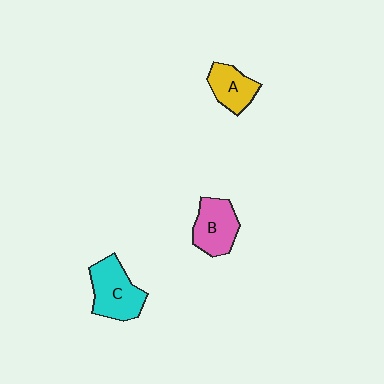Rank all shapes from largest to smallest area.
From largest to smallest: C (cyan), B (pink), A (yellow).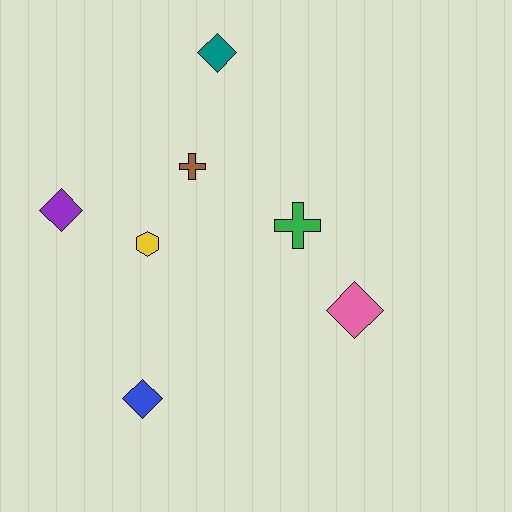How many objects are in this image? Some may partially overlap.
There are 7 objects.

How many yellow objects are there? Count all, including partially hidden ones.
There is 1 yellow object.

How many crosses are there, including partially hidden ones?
There are 2 crosses.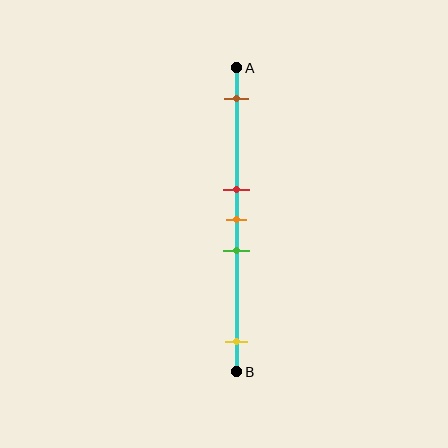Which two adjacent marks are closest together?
The red and orange marks are the closest adjacent pair.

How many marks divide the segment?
There are 5 marks dividing the segment.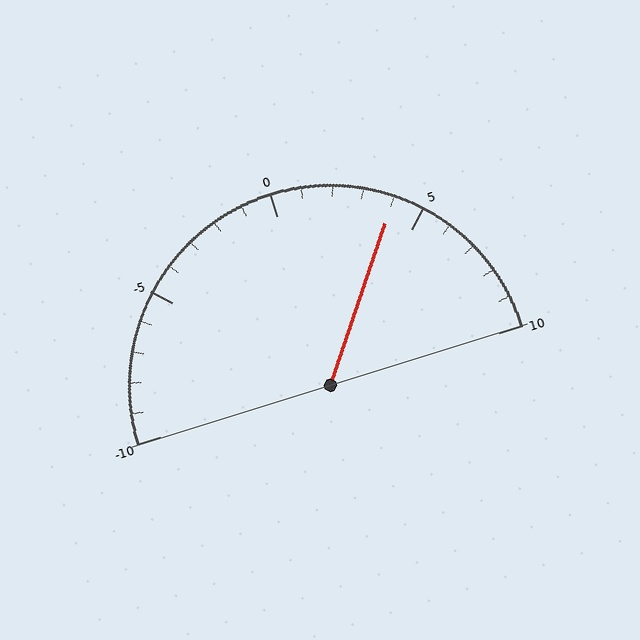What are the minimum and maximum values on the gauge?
The gauge ranges from -10 to 10.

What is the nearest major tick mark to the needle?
The nearest major tick mark is 5.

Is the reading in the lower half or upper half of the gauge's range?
The reading is in the upper half of the range (-10 to 10).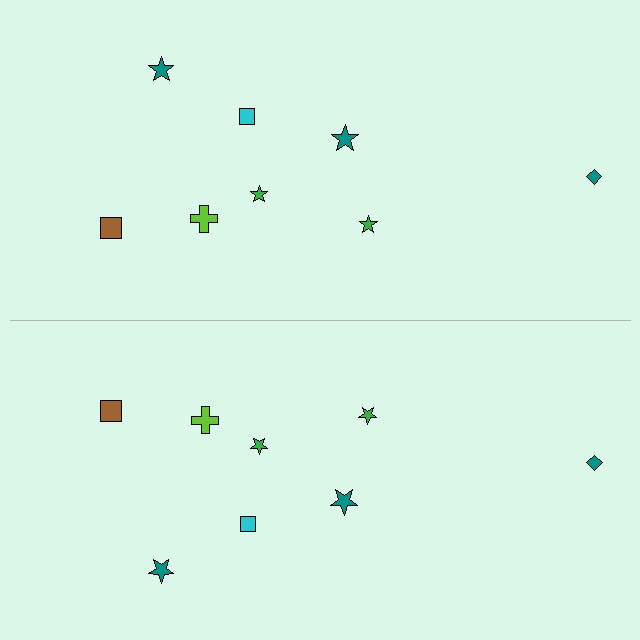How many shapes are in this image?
There are 16 shapes in this image.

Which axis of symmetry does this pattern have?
The pattern has a horizontal axis of symmetry running through the center of the image.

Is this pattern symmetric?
Yes, this pattern has bilateral (reflection) symmetry.